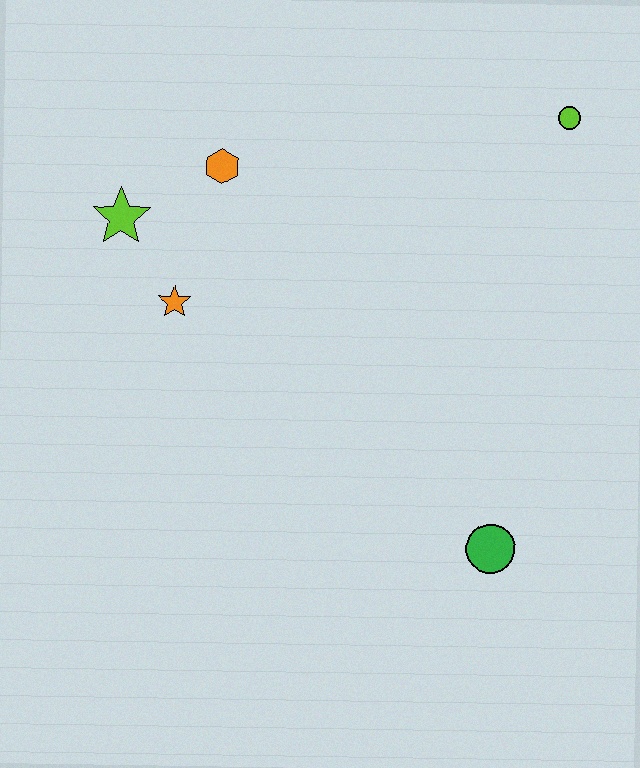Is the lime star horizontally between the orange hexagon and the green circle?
No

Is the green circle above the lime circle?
No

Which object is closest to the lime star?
The orange star is closest to the lime star.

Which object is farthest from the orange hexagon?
The green circle is farthest from the orange hexagon.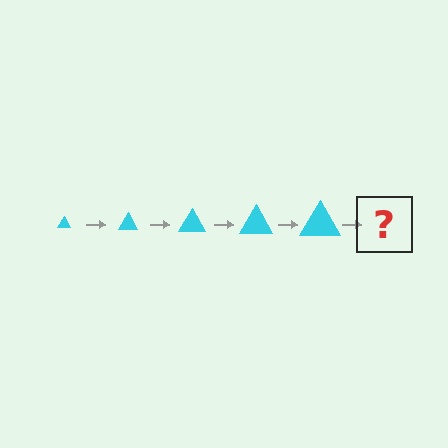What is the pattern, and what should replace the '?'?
The pattern is that the triangle gets progressively larger each step. The '?' should be a cyan triangle, larger than the previous one.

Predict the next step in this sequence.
The next step is a cyan triangle, larger than the previous one.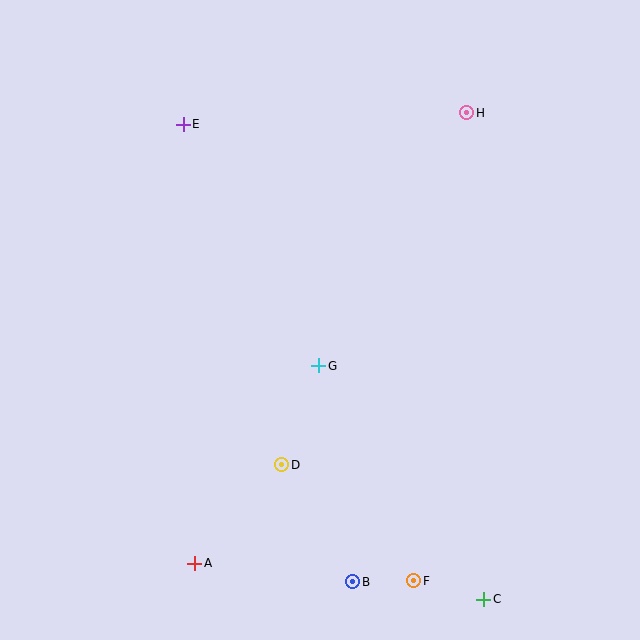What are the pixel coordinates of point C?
Point C is at (484, 599).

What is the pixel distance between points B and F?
The distance between B and F is 61 pixels.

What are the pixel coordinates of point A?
Point A is at (195, 563).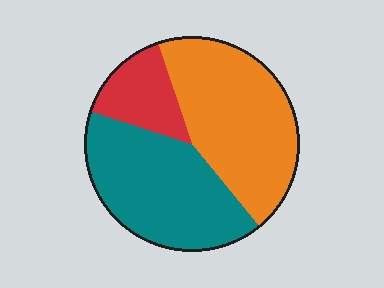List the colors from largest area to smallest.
From largest to smallest: orange, teal, red.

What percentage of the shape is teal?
Teal covers about 40% of the shape.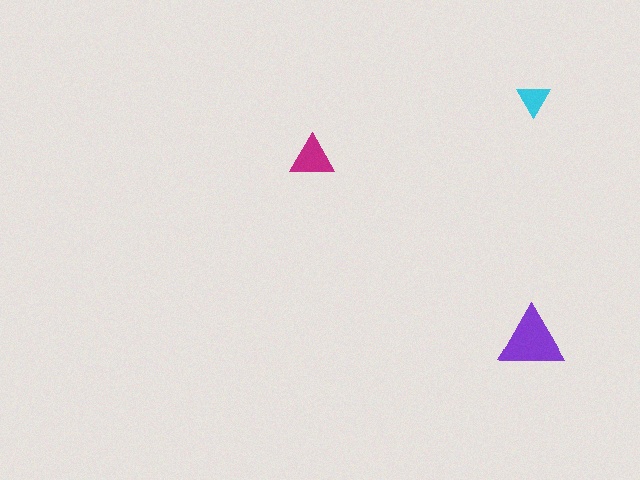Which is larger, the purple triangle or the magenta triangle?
The purple one.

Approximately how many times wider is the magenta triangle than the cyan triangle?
About 1.5 times wider.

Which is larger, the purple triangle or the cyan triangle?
The purple one.